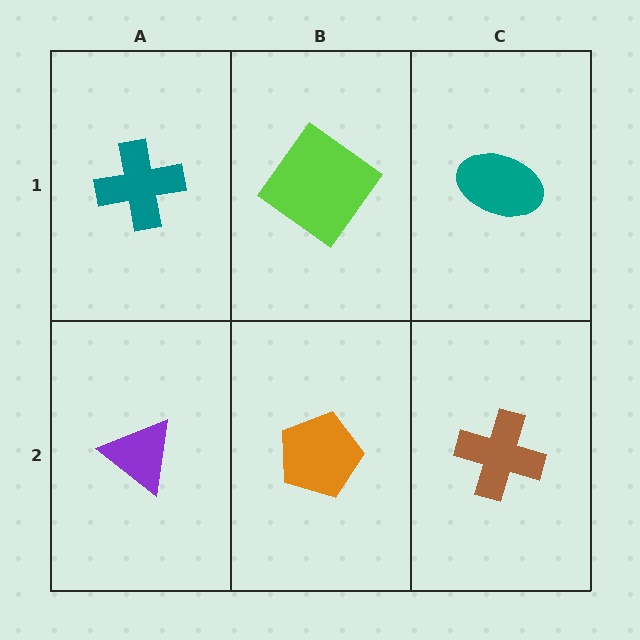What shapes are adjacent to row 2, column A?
A teal cross (row 1, column A), an orange pentagon (row 2, column B).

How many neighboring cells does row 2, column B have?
3.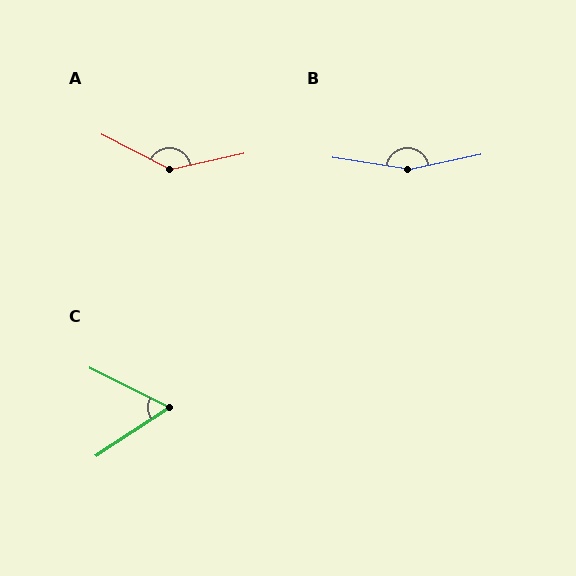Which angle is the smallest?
C, at approximately 60 degrees.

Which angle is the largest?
B, at approximately 159 degrees.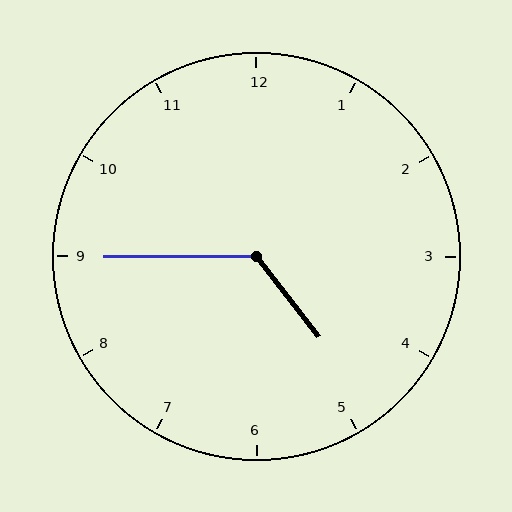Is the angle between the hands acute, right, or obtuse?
It is obtuse.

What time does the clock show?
4:45.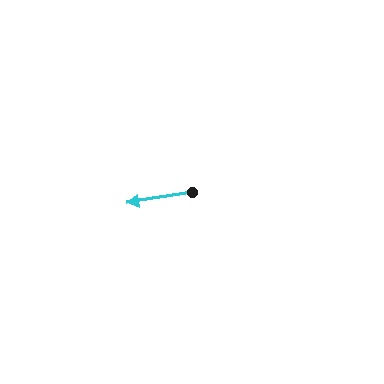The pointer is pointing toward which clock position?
Roughly 9 o'clock.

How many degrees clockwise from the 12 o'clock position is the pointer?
Approximately 261 degrees.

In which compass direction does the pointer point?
West.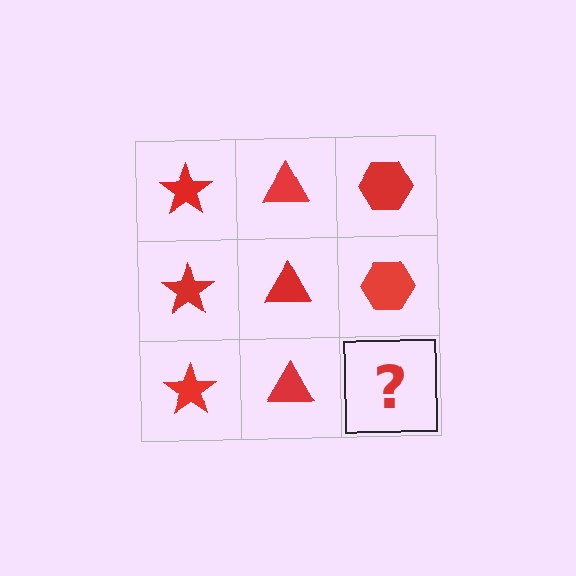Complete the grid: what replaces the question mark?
The question mark should be replaced with a red hexagon.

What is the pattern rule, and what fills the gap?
The rule is that each column has a consistent shape. The gap should be filled with a red hexagon.